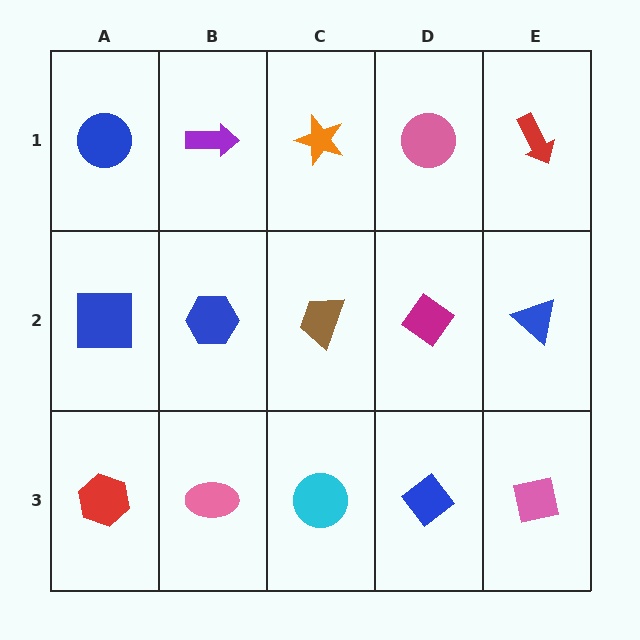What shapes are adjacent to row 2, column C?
An orange star (row 1, column C), a cyan circle (row 3, column C), a blue hexagon (row 2, column B), a magenta diamond (row 2, column D).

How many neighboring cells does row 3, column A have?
2.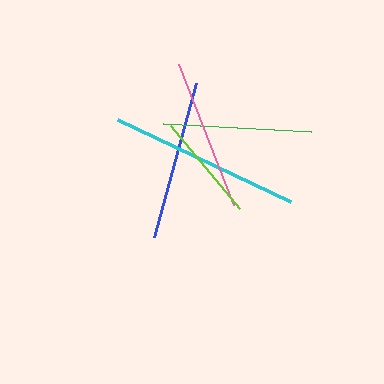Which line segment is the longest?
The cyan line is the longest at approximately 192 pixels.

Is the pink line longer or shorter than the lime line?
The pink line is longer than the lime line.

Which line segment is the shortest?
The lime line is the shortest at approximately 108 pixels.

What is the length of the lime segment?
The lime segment is approximately 108 pixels long.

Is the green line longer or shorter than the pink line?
The pink line is longer than the green line.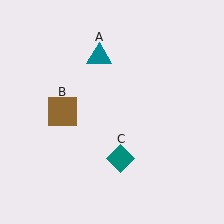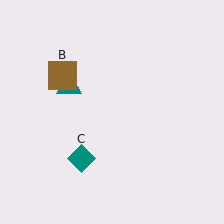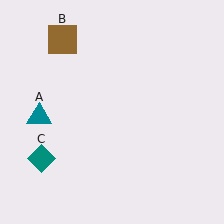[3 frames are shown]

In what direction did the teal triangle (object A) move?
The teal triangle (object A) moved down and to the left.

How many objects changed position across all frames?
3 objects changed position: teal triangle (object A), brown square (object B), teal diamond (object C).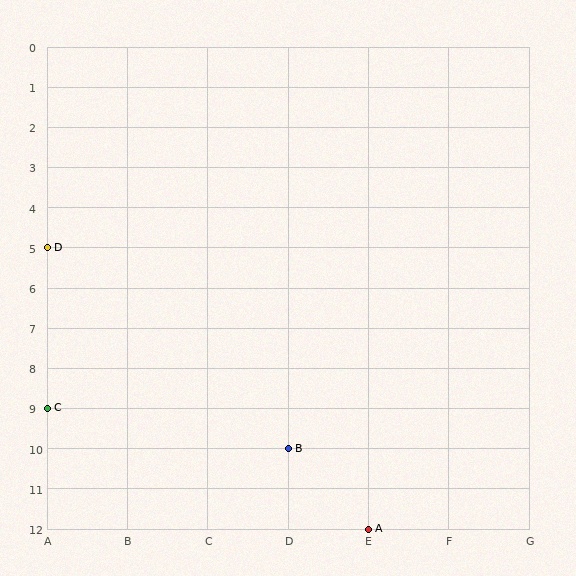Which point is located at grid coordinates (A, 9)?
Point C is at (A, 9).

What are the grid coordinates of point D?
Point D is at grid coordinates (A, 5).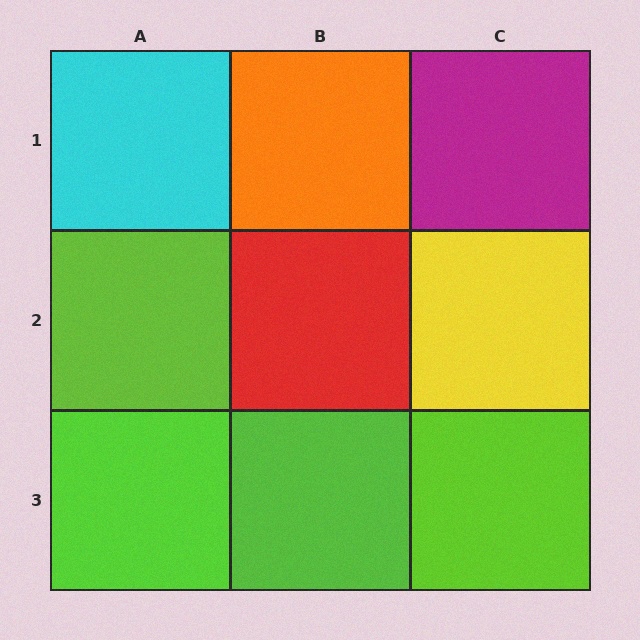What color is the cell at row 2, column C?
Yellow.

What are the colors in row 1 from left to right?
Cyan, orange, magenta.